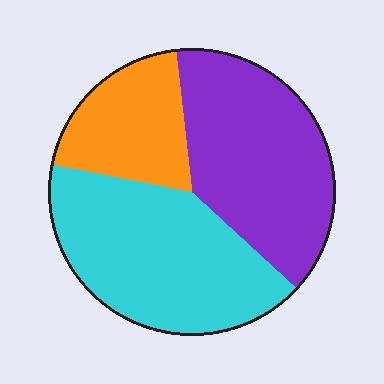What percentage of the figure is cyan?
Cyan takes up between a quarter and a half of the figure.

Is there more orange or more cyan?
Cyan.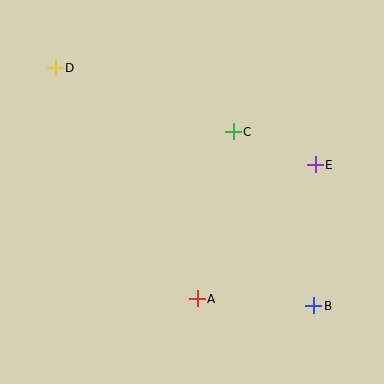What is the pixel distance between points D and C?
The distance between D and C is 189 pixels.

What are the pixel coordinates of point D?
Point D is at (55, 68).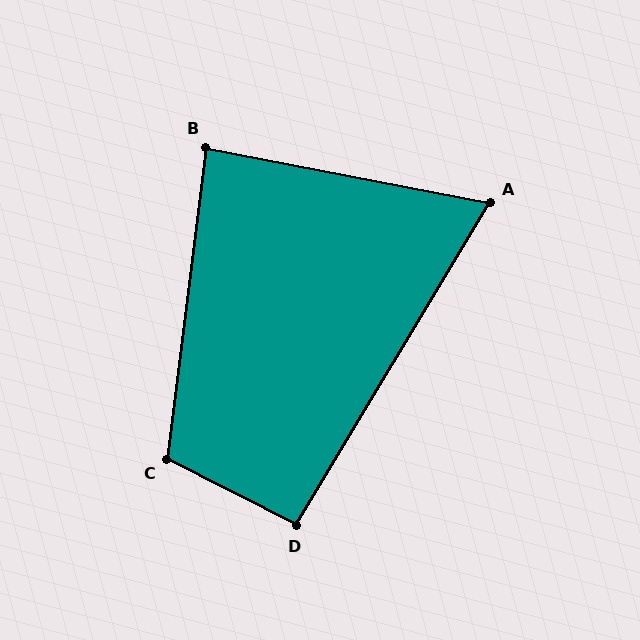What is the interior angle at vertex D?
Approximately 94 degrees (approximately right).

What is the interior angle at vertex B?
Approximately 86 degrees (approximately right).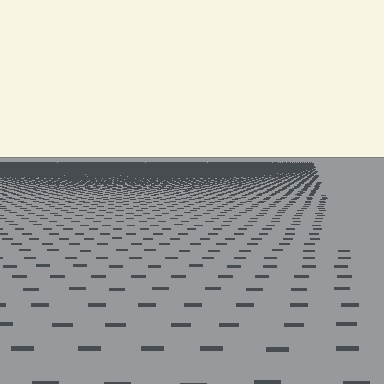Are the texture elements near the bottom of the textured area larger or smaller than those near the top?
Larger. Near the bottom, elements are closer to the viewer and appear at a bigger on-screen size.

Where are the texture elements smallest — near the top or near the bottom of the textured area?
Near the top.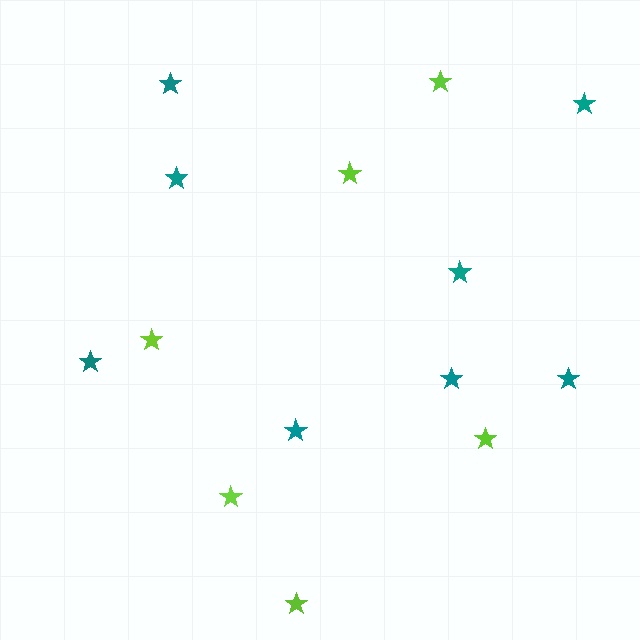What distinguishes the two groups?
There are 2 groups: one group of teal stars (8) and one group of lime stars (6).